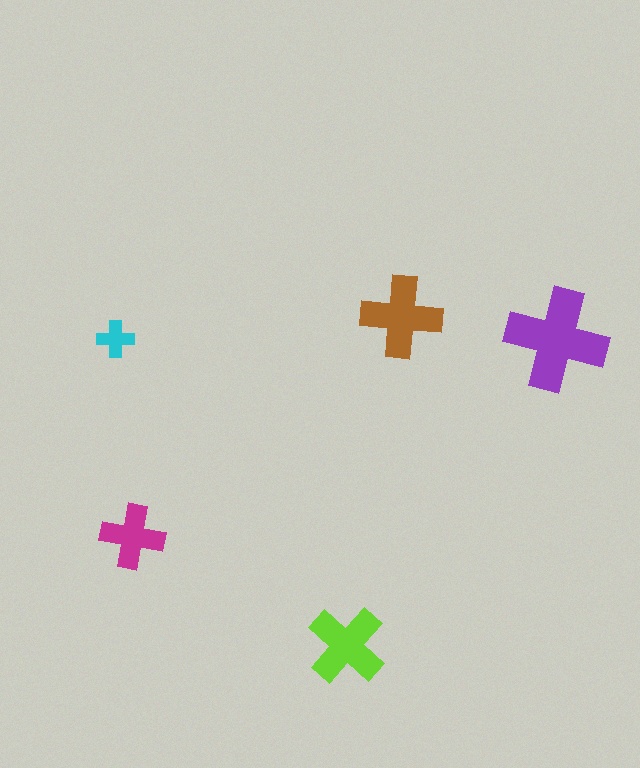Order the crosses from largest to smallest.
the purple one, the brown one, the lime one, the magenta one, the cyan one.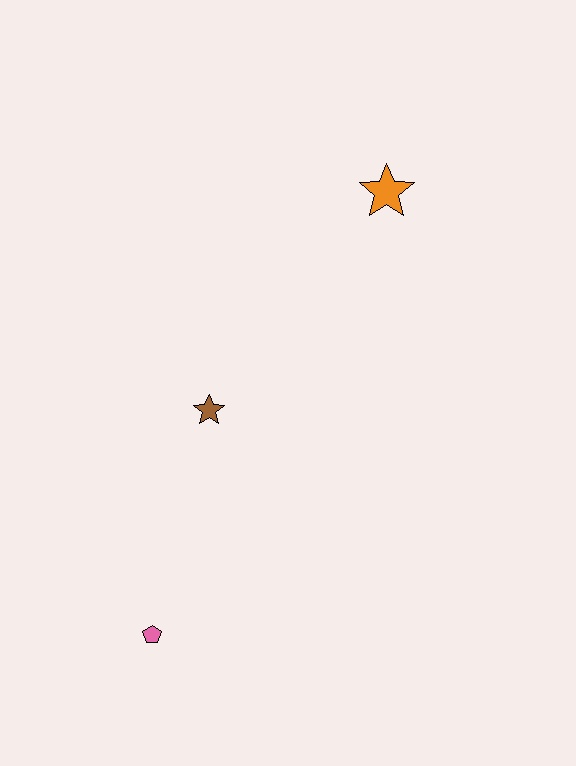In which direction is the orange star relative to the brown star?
The orange star is above the brown star.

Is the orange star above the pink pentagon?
Yes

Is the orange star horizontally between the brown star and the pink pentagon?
No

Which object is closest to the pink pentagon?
The brown star is closest to the pink pentagon.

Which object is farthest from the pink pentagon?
The orange star is farthest from the pink pentagon.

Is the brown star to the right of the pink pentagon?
Yes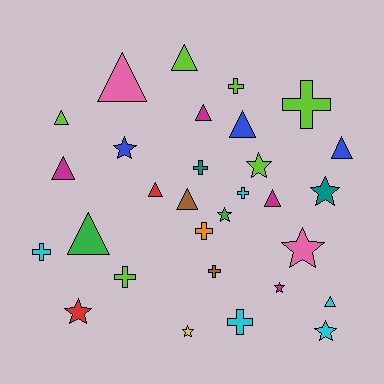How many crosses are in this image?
There are 9 crosses.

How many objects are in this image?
There are 30 objects.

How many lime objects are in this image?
There are 6 lime objects.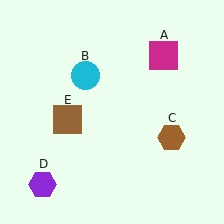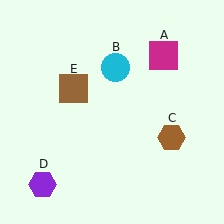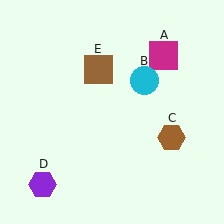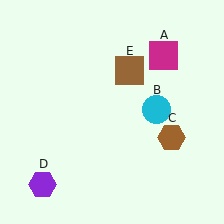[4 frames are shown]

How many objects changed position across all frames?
2 objects changed position: cyan circle (object B), brown square (object E).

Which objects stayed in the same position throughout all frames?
Magenta square (object A) and brown hexagon (object C) and purple hexagon (object D) remained stationary.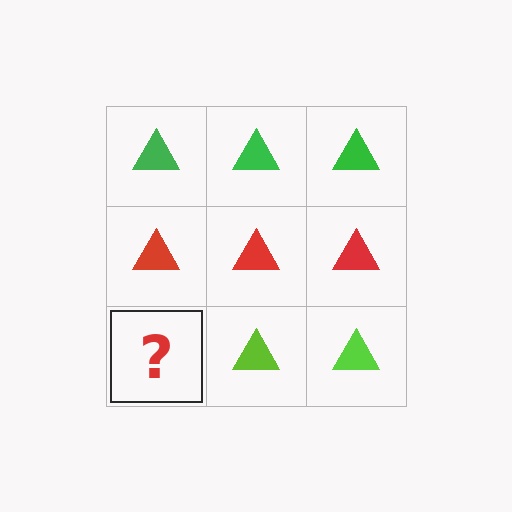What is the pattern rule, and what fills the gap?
The rule is that each row has a consistent color. The gap should be filled with a lime triangle.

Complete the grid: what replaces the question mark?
The question mark should be replaced with a lime triangle.